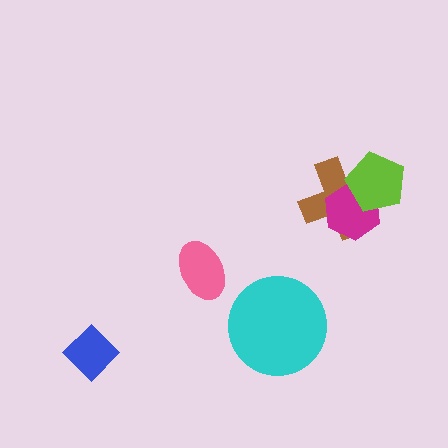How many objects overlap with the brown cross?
2 objects overlap with the brown cross.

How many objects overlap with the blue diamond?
0 objects overlap with the blue diamond.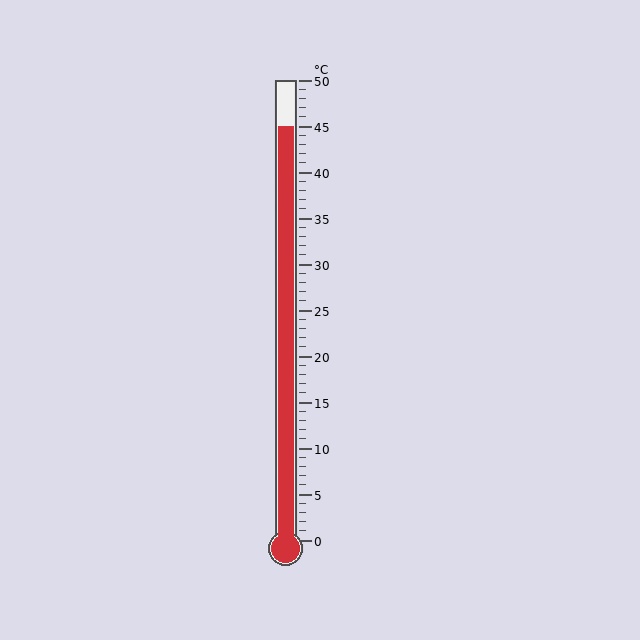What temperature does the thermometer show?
The thermometer shows approximately 45°C.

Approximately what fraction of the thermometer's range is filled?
The thermometer is filled to approximately 90% of its range.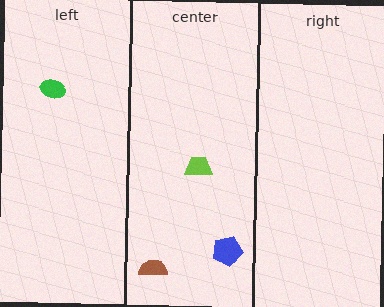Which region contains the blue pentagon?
The center region.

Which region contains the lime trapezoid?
The center region.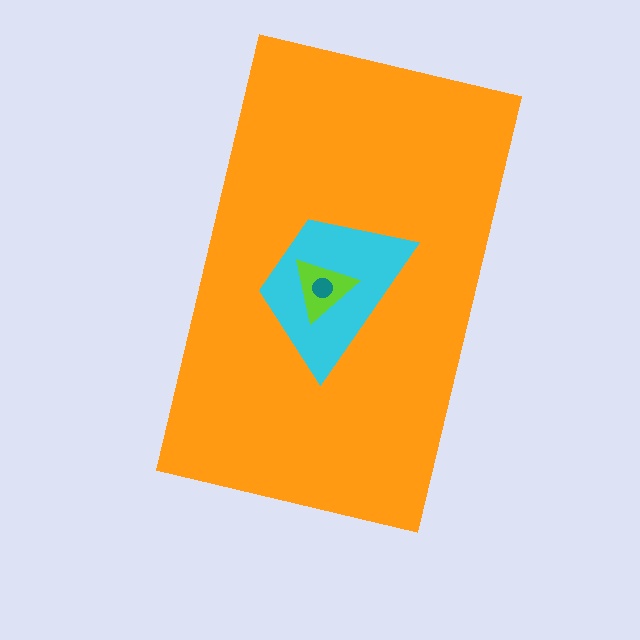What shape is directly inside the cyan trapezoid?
The lime triangle.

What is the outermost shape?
The orange rectangle.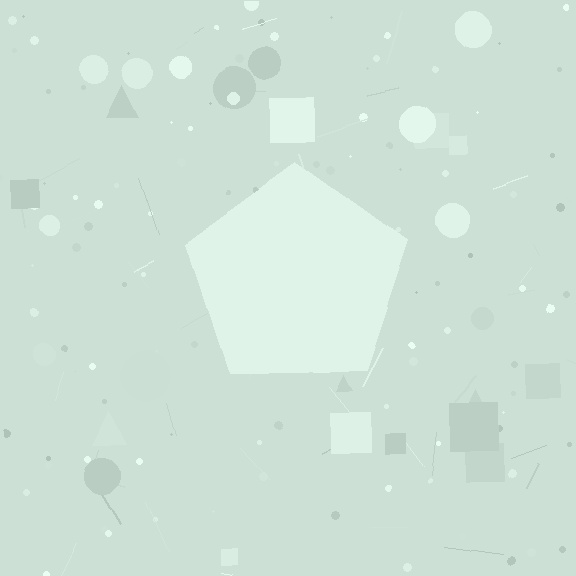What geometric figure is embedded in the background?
A pentagon is embedded in the background.